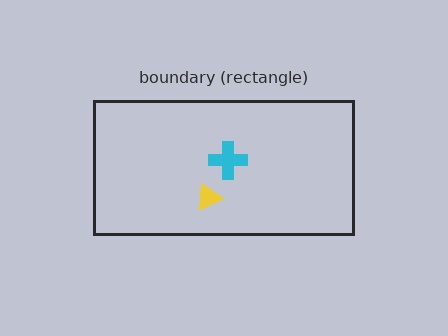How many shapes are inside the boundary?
2 inside, 0 outside.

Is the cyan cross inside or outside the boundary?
Inside.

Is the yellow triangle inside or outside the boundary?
Inside.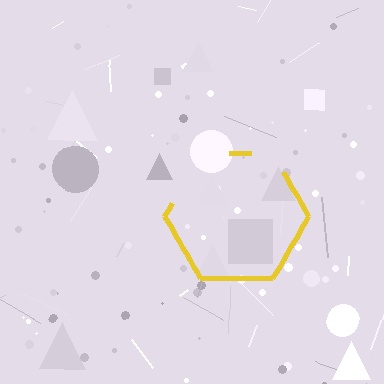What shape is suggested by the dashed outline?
The dashed outline suggests a hexagon.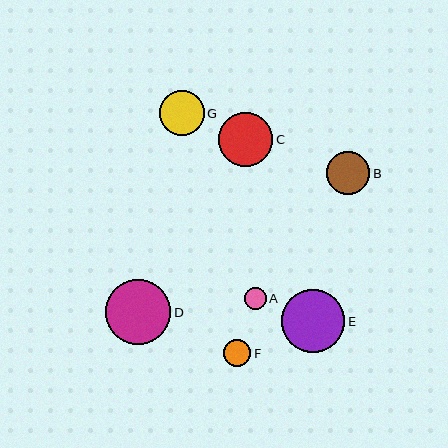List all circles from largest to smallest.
From largest to smallest: D, E, C, G, B, F, A.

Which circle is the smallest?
Circle A is the smallest with a size of approximately 22 pixels.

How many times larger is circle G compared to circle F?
Circle G is approximately 1.6 times the size of circle F.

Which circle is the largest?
Circle D is the largest with a size of approximately 65 pixels.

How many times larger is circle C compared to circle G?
Circle C is approximately 1.2 times the size of circle G.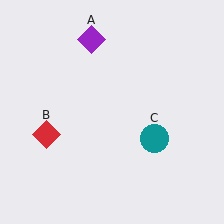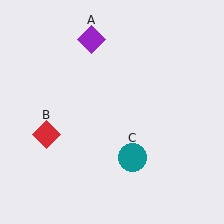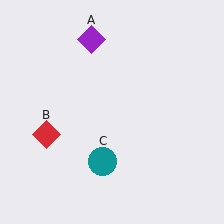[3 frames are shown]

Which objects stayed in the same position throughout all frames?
Purple diamond (object A) and red diamond (object B) remained stationary.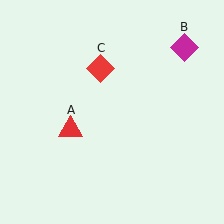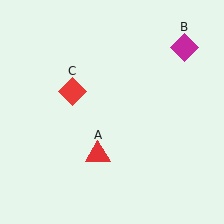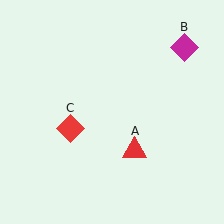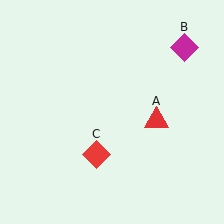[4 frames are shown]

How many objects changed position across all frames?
2 objects changed position: red triangle (object A), red diamond (object C).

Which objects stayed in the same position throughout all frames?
Magenta diamond (object B) remained stationary.